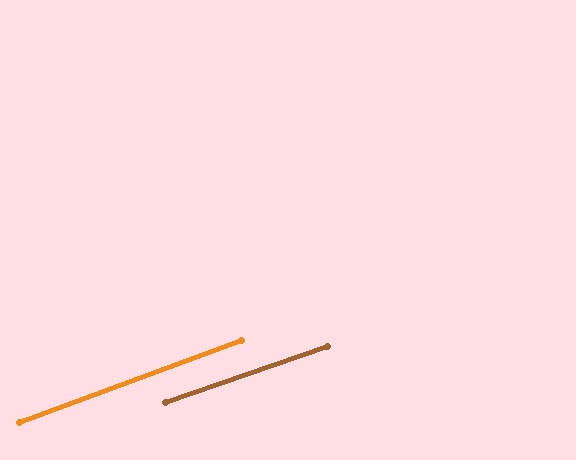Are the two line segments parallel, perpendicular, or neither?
Parallel — their directions differ by only 1.2°.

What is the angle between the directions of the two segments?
Approximately 1 degree.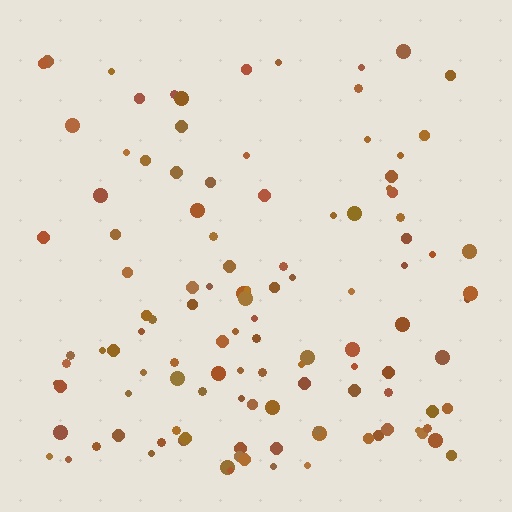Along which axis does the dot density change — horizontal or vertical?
Vertical.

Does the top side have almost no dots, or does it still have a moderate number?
Still a moderate number, just noticeably fewer than the bottom.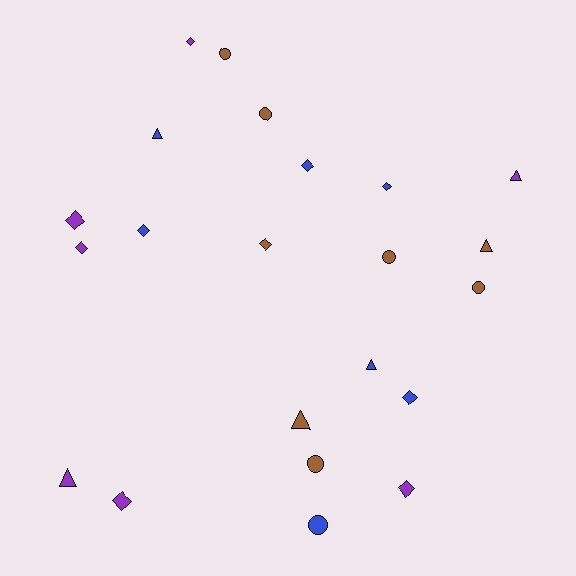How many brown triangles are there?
There are 2 brown triangles.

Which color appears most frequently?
Brown, with 8 objects.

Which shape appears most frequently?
Diamond, with 10 objects.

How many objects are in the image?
There are 22 objects.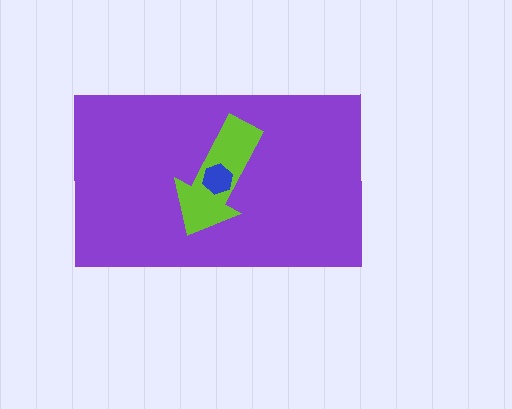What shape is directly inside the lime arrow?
The blue hexagon.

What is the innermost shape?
The blue hexagon.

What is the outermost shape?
The purple rectangle.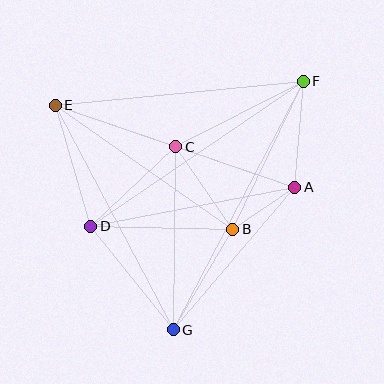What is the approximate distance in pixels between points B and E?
The distance between B and E is approximately 216 pixels.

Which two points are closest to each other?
Points A and B are closest to each other.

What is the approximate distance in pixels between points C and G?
The distance between C and G is approximately 183 pixels.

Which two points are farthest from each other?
Points F and G are farthest from each other.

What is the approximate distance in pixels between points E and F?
The distance between E and F is approximately 249 pixels.